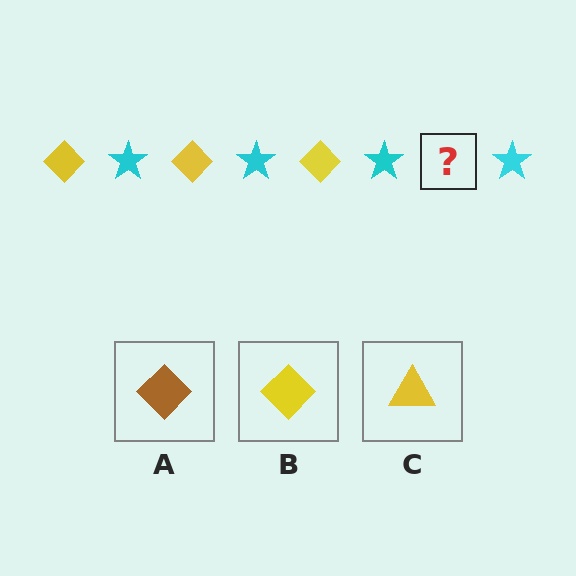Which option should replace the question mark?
Option B.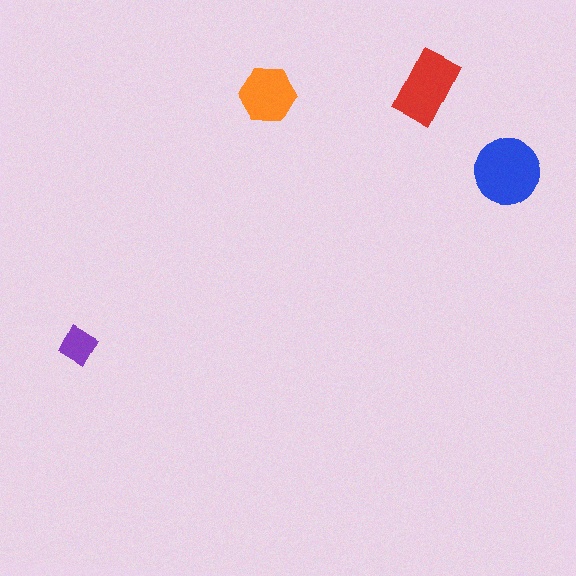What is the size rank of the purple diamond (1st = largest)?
4th.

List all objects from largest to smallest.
The blue circle, the red rectangle, the orange hexagon, the purple diamond.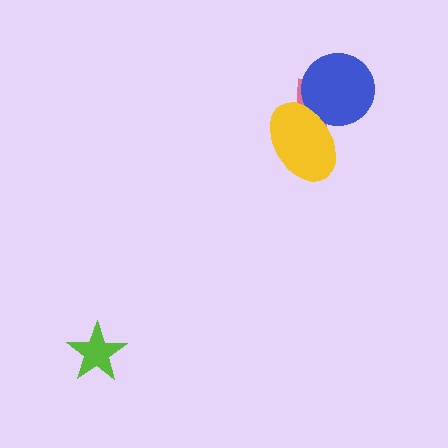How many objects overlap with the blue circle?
2 objects overlap with the blue circle.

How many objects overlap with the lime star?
0 objects overlap with the lime star.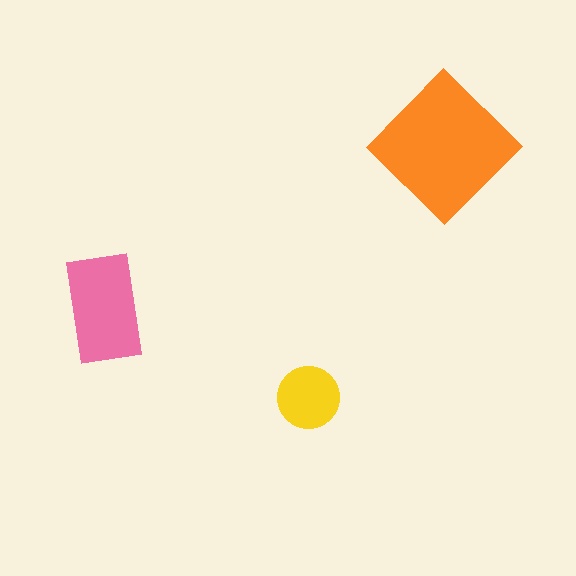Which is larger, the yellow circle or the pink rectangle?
The pink rectangle.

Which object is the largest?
The orange diamond.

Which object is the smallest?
The yellow circle.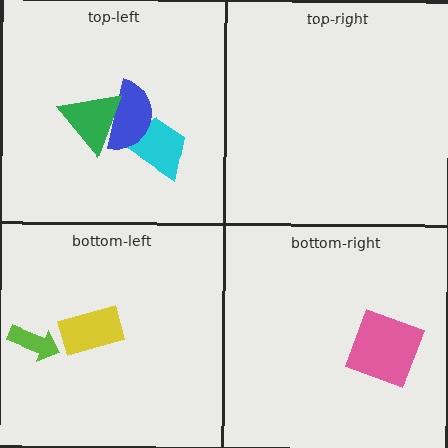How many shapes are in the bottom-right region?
1.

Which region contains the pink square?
The bottom-right region.